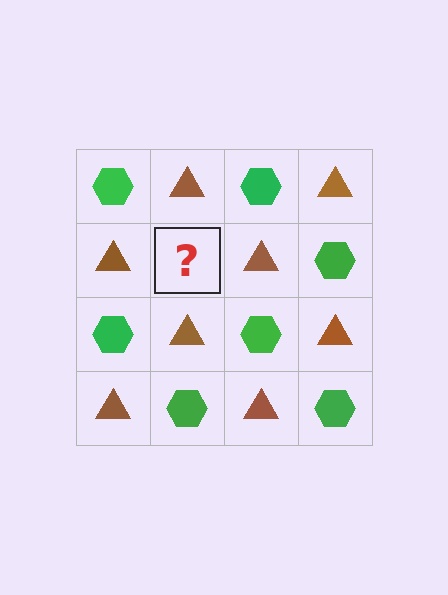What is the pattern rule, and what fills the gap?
The rule is that it alternates green hexagon and brown triangle in a checkerboard pattern. The gap should be filled with a green hexagon.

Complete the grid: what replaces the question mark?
The question mark should be replaced with a green hexagon.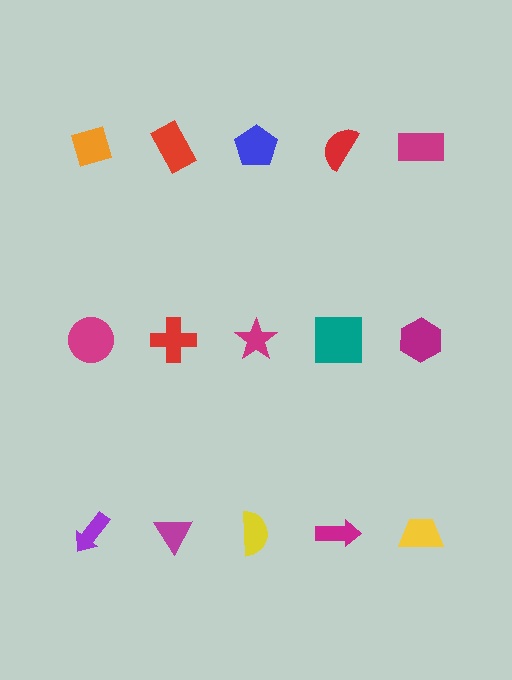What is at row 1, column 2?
A red rectangle.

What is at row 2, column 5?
A magenta hexagon.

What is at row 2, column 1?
A magenta circle.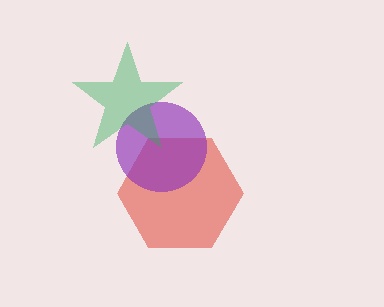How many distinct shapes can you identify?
There are 3 distinct shapes: a red hexagon, a purple circle, a green star.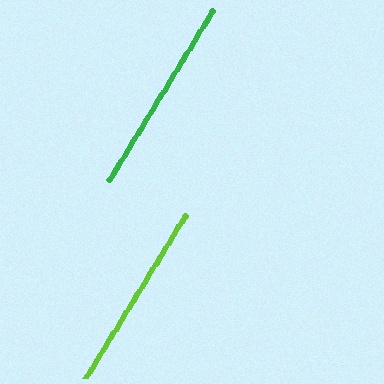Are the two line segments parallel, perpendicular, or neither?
Parallel — their directions differ by only 0.1°.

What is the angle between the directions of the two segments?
Approximately 0 degrees.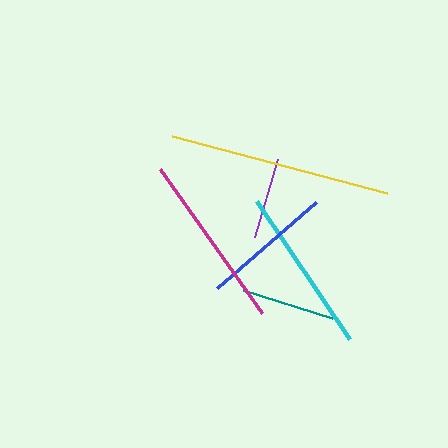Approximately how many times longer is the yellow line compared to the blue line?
The yellow line is approximately 1.7 times the length of the blue line.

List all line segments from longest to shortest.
From longest to shortest: yellow, magenta, cyan, blue, teal, purple.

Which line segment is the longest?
The yellow line is the longest at approximately 222 pixels.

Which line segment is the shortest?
The purple line is the shortest at approximately 82 pixels.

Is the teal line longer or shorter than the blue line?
The blue line is longer than the teal line.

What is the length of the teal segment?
The teal segment is approximately 93 pixels long.